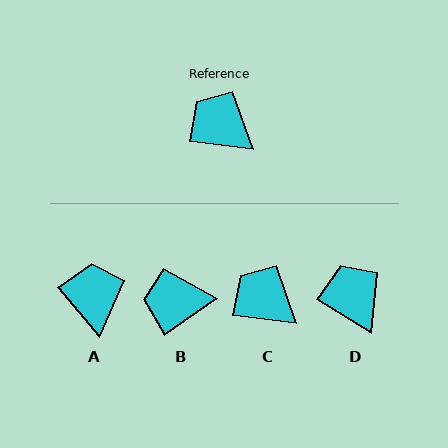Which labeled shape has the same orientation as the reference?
C.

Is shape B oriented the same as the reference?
No, it is off by about 41 degrees.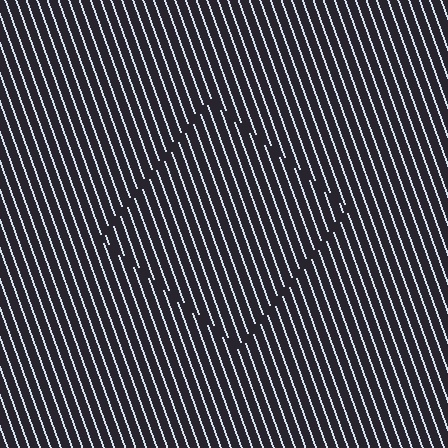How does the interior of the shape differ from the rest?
The interior of the shape contains the same grating, shifted by half a period — the contour is defined by the phase discontinuity where line-ends from the inner and outer gratings abut.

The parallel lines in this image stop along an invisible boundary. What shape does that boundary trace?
An illusory square. The interior of the shape contains the same grating, shifted by half a period — the contour is defined by the phase discontinuity where line-ends from the inner and outer gratings abut.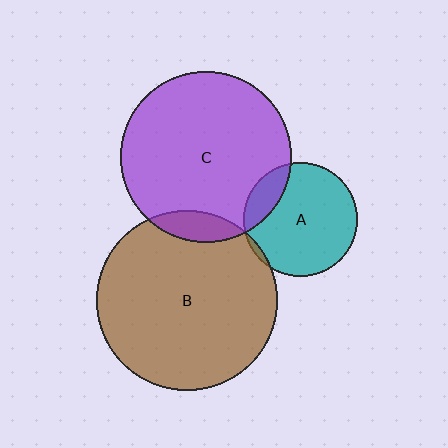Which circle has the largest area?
Circle B (brown).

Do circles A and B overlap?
Yes.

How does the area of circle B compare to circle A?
Approximately 2.5 times.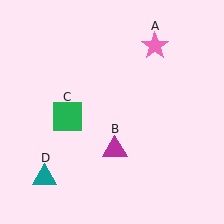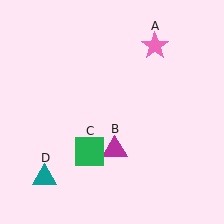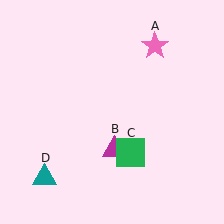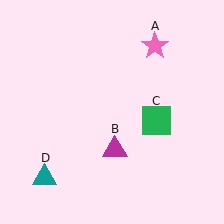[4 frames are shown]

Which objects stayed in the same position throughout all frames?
Pink star (object A) and magenta triangle (object B) and teal triangle (object D) remained stationary.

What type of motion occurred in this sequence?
The green square (object C) rotated counterclockwise around the center of the scene.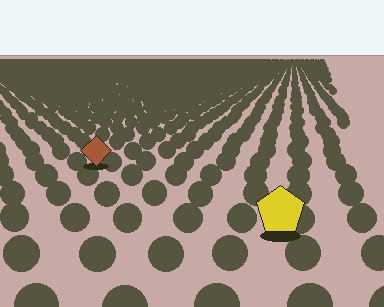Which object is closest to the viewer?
The yellow pentagon is closest. The texture marks near it are larger and more spread out.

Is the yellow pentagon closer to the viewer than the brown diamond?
Yes. The yellow pentagon is closer — you can tell from the texture gradient: the ground texture is coarser near it.